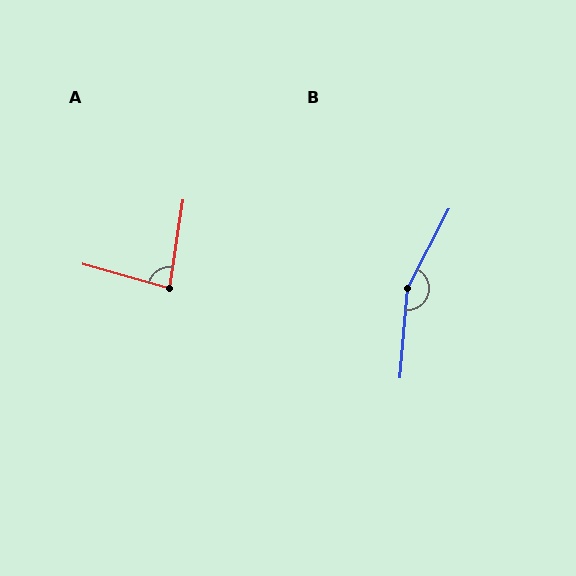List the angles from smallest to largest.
A (83°), B (157°).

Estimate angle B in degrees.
Approximately 157 degrees.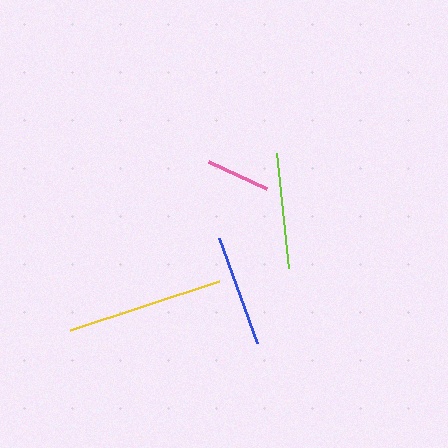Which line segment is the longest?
The yellow line is the longest at approximately 157 pixels.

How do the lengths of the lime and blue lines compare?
The lime and blue lines are approximately the same length.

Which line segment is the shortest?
The pink line is the shortest at approximately 64 pixels.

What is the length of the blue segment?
The blue segment is approximately 111 pixels long.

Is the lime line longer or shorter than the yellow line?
The yellow line is longer than the lime line.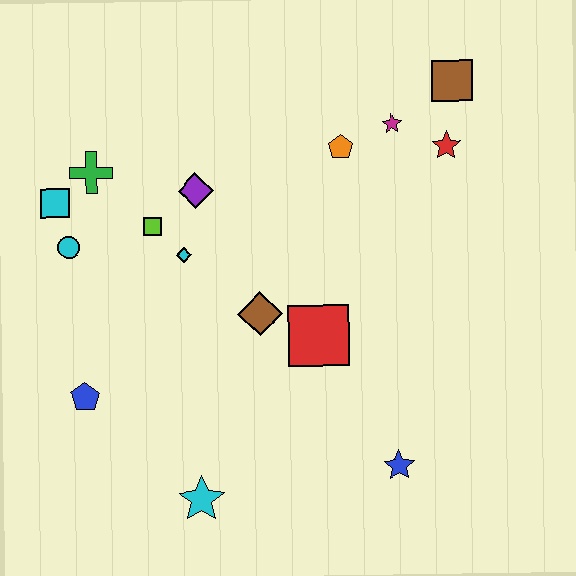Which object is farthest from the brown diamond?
The brown square is farthest from the brown diamond.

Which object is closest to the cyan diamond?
The lime square is closest to the cyan diamond.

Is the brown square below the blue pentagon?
No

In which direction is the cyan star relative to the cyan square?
The cyan star is below the cyan square.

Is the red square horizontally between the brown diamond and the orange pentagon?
Yes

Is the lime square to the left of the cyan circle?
No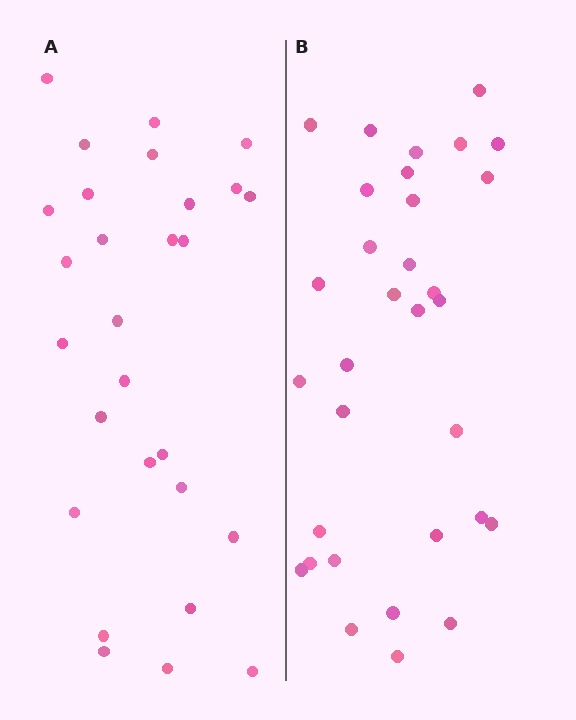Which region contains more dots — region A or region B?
Region B (the right region) has more dots.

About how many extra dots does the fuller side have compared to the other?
Region B has about 4 more dots than region A.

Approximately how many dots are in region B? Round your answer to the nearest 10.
About 30 dots. (The exact count is 32, which rounds to 30.)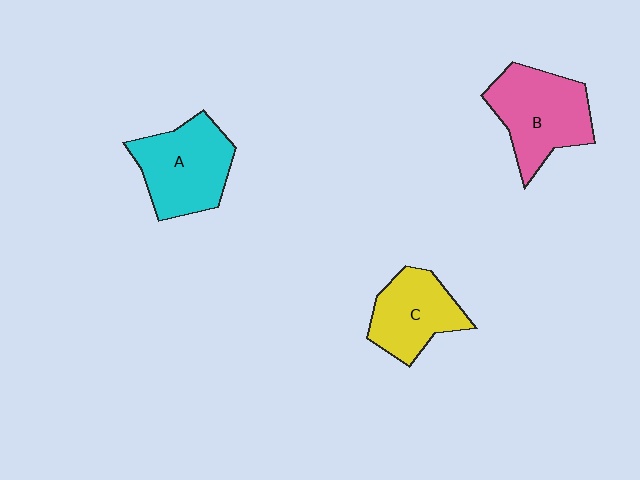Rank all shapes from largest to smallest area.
From largest to smallest: B (pink), A (cyan), C (yellow).